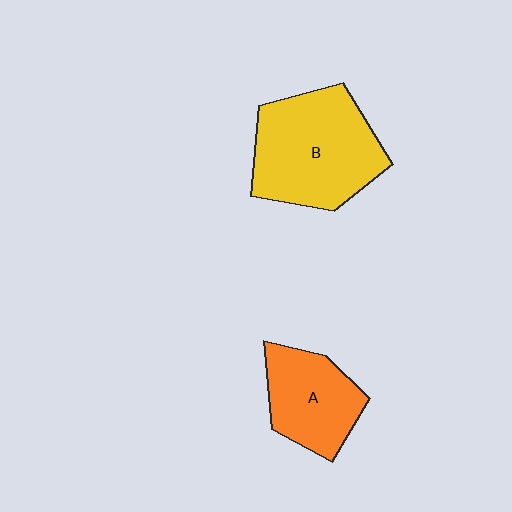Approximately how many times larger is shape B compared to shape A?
Approximately 1.6 times.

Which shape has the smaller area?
Shape A (orange).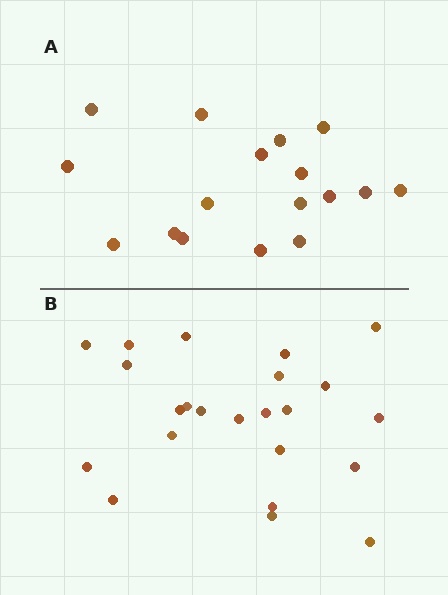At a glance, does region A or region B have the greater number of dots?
Region B (the bottom region) has more dots.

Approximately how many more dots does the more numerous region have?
Region B has about 6 more dots than region A.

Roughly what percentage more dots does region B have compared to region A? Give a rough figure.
About 35% more.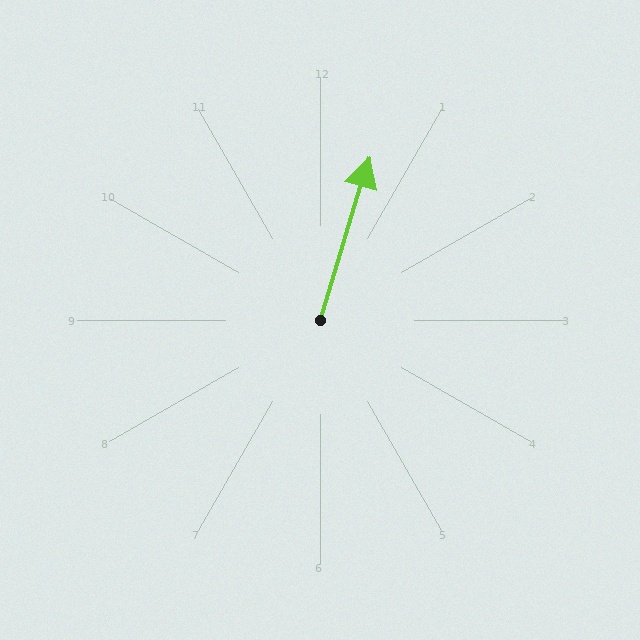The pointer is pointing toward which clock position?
Roughly 1 o'clock.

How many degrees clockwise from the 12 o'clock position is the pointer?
Approximately 17 degrees.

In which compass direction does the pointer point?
North.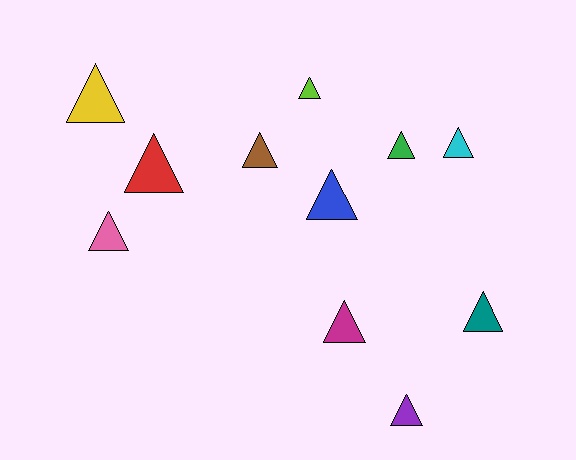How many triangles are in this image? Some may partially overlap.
There are 11 triangles.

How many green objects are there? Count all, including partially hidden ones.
There is 1 green object.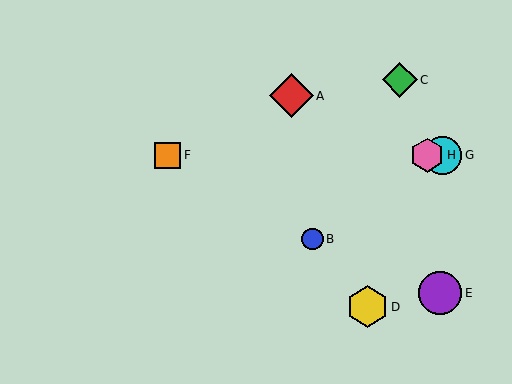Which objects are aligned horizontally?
Objects F, G, H are aligned horizontally.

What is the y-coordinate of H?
Object H is at y≈155.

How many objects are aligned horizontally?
3 objects (F, G, H) are aligned horizontally.